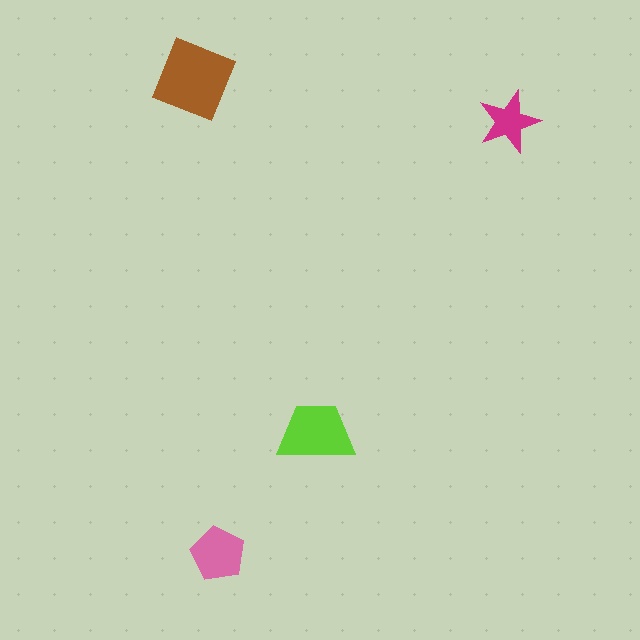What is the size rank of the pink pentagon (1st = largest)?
3rd.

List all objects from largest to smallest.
The brown square, the lime trapezoid, the pink pentagon, the magenta star.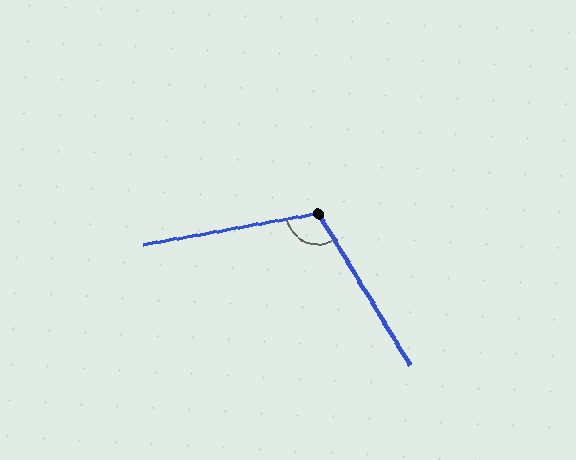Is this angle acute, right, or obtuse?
It is obtuse.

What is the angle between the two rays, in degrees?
Approximately 111 degrees.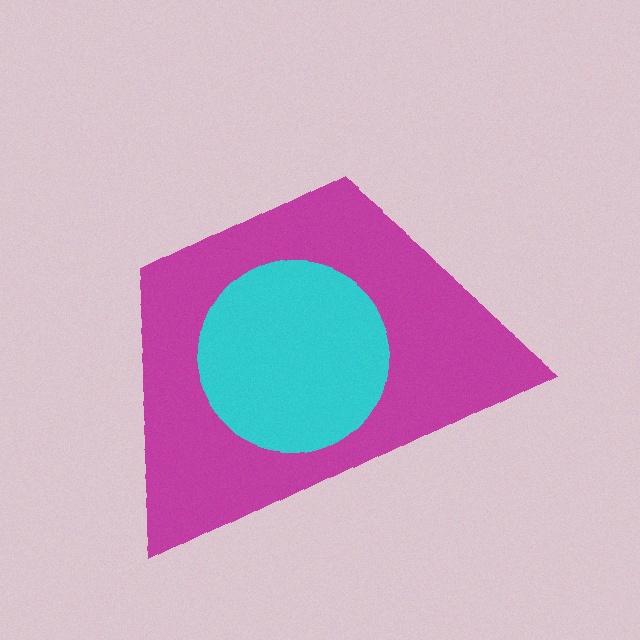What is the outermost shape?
The magenta trapezoid.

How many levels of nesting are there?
2.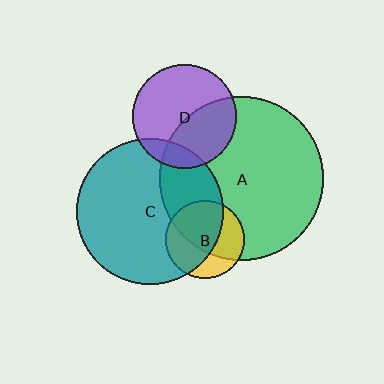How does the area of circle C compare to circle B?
Approximately 3.5 times.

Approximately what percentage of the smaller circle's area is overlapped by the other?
Approximately 30%.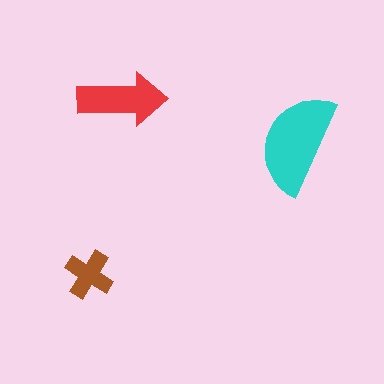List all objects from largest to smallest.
The cyan semicircle, the red arrow, the brown cross.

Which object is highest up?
The red arrow is topmost.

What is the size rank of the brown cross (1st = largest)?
3rd.